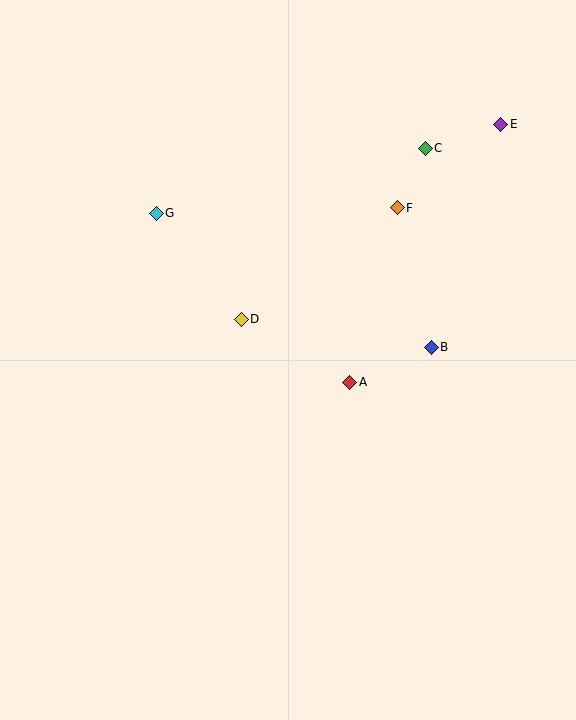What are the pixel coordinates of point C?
Point C is at (425, 148).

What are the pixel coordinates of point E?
Point E is at (501, 124).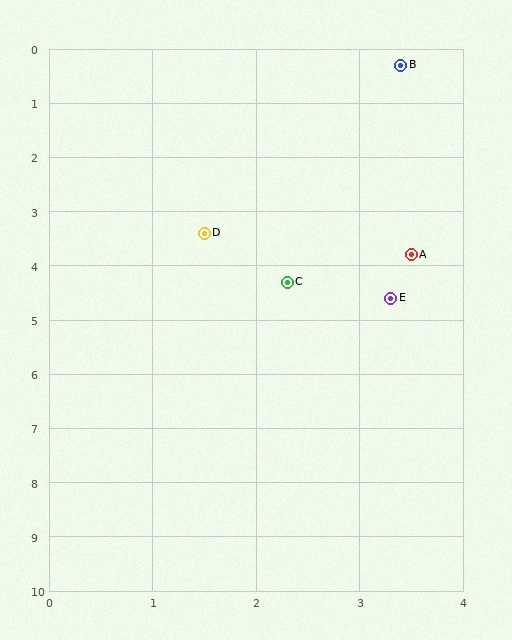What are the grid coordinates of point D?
Point D is at approximately (1.5, 3.4).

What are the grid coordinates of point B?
Point B is at approximately (3.4, 0.3).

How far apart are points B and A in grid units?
Points B and A are about 3.5 grid units apart.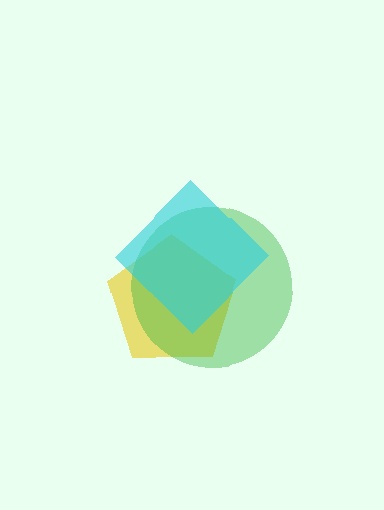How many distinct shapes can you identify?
There are 3 distinct shapes: a yellow pentagon, a green circle, a cyan diamond.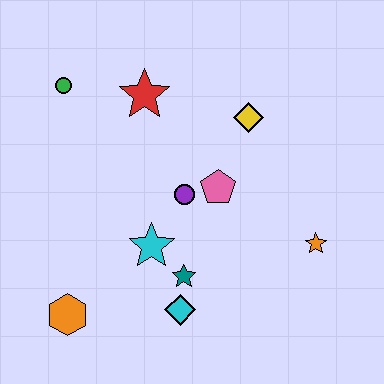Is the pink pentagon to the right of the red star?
Yes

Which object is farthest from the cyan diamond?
The green circle is farthest from the cyan diamond.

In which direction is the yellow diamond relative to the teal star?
The yellow diamond is above the teal star.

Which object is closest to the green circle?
The red star is closest to the green circle.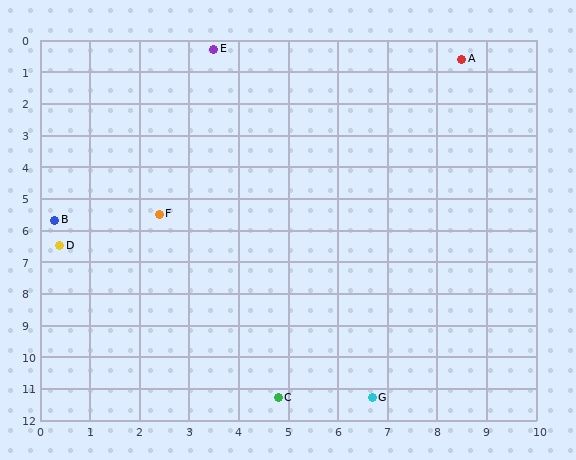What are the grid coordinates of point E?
Point E is at approximately (3.5, 0.3).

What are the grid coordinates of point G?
Point G is at approximately (6.7, 11.3).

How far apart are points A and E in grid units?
Points A and E are about 5.0 grid units apart.